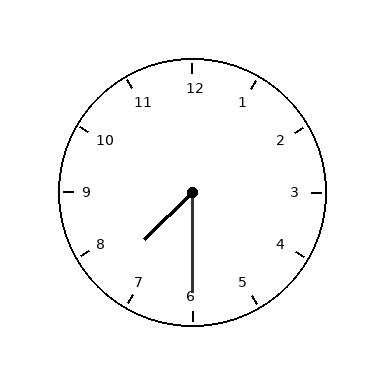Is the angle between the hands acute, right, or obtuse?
It is acute.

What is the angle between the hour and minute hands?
Approximately 45 degrees.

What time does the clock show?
7:30.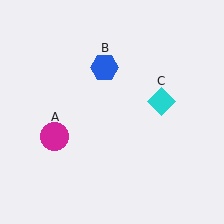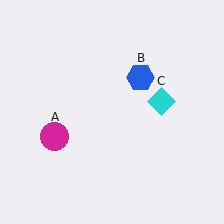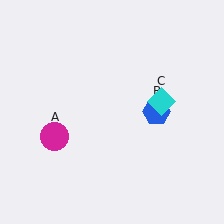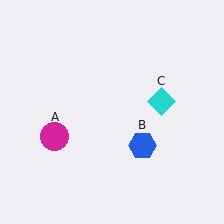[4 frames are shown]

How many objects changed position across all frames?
1 object changed position: blue hexagon (object B).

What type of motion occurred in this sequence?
The blue hexagon (object B) rotated clockwise around the center of the scene.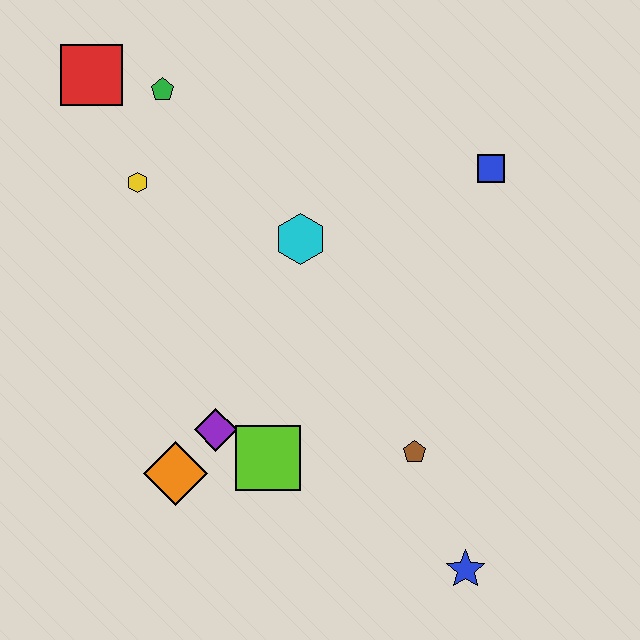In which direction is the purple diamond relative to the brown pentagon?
The purple diamond is to the left of the brown pentagon.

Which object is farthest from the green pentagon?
The blue star is farthest from the green pentagon.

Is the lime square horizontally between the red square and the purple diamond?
No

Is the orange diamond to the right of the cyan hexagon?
No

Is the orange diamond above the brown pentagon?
No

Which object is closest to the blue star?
The brown pentagon is closest to the blue star.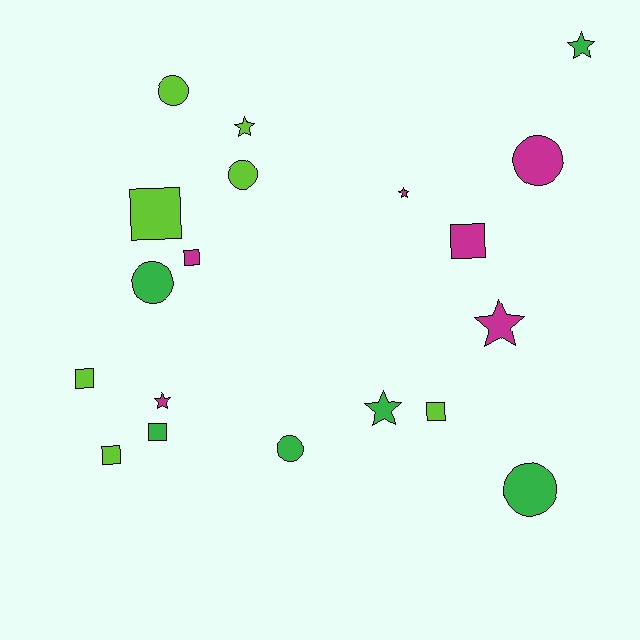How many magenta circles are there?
There is 1 magenta circle.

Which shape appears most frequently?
Square, with 7 objects.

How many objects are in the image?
There are 19 objects.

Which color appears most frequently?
Lime, with 7 objects.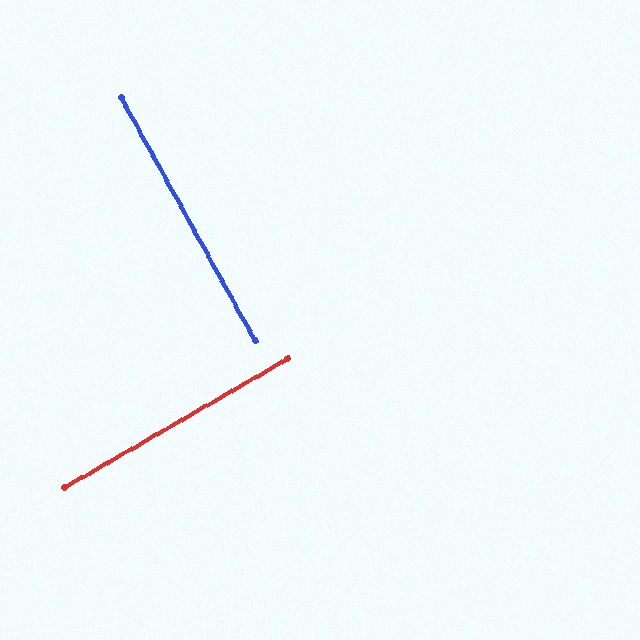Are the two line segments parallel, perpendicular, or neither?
Perpendicular — they meet at approximately 89°.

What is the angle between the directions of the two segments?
Approximately 89 degrees.